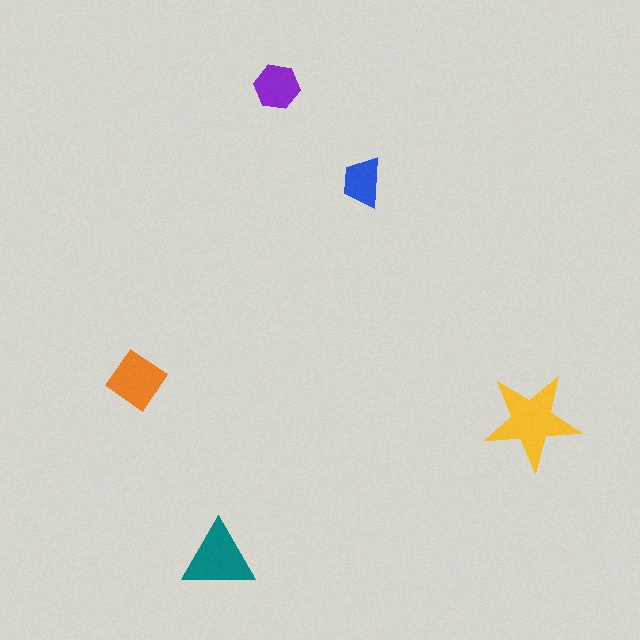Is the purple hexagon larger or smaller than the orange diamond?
Smaller.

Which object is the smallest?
The blue trapezoid.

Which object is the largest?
The yellow star.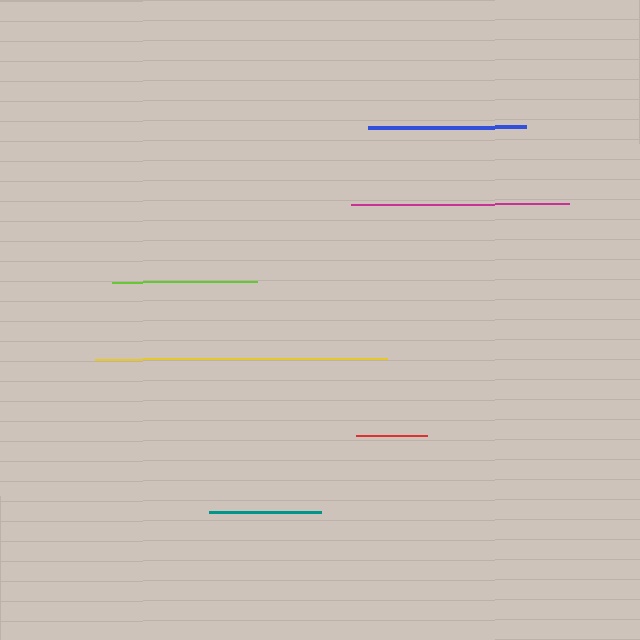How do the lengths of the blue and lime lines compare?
The blue and lime lines are approximately the same length.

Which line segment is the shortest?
The red line is the shortest at approximately 71 pixels.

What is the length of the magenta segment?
The magenta segment is approximately 218 pixels long.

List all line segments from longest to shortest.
From longest to shortest: yellow, magenta, blue, lime, teal, red.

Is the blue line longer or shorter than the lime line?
The blue line is longer than the lime line.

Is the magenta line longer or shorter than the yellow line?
The yellow line is longer than the magenta line.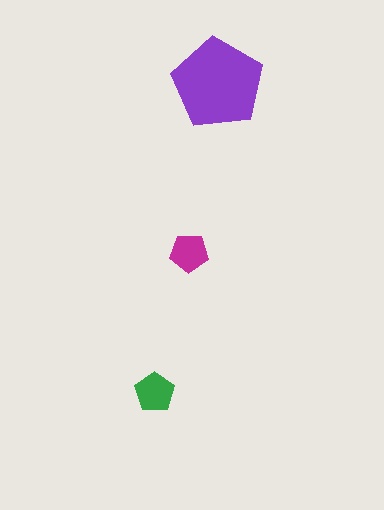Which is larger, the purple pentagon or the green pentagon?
The purple one.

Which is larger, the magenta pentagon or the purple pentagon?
The purple one.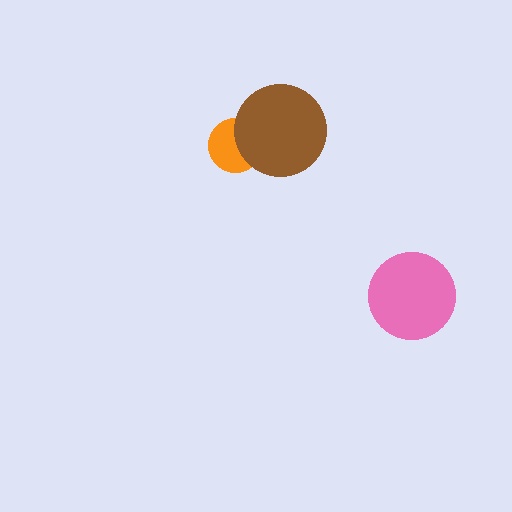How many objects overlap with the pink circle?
0 objects overlap with the pink circle.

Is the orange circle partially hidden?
Yes, it is partially covered by another shape.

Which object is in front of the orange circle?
The brown circle is in front of the orange circle.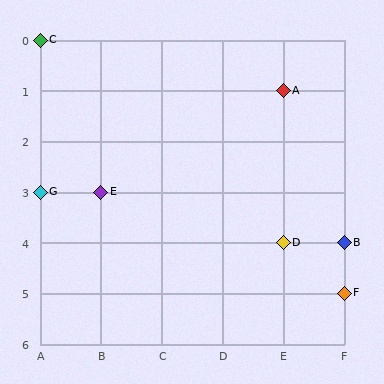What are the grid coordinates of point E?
Point E is at grid coordinates (B, 3).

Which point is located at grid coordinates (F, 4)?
Point B is at (F, 4).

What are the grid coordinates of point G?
Point G is at grid coordinates (A, 3).